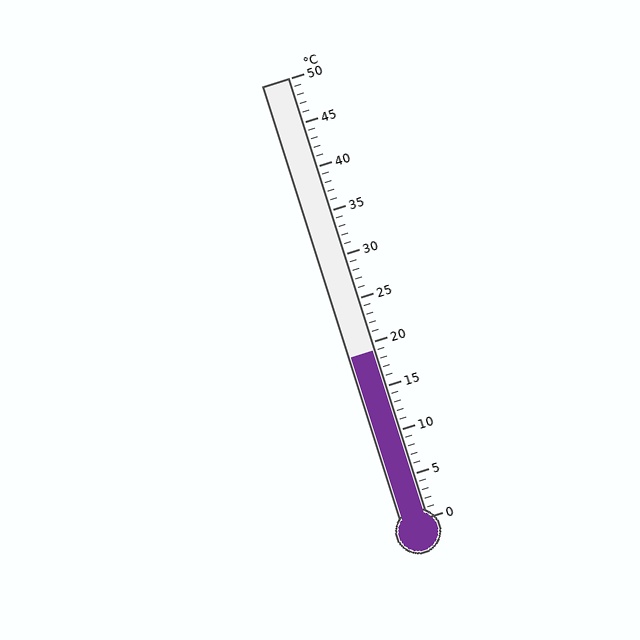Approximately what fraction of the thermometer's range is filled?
The thermometer is filled to approximately 40% of its range.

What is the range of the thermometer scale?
The thermometer scale ranges from 0°C to 50°C.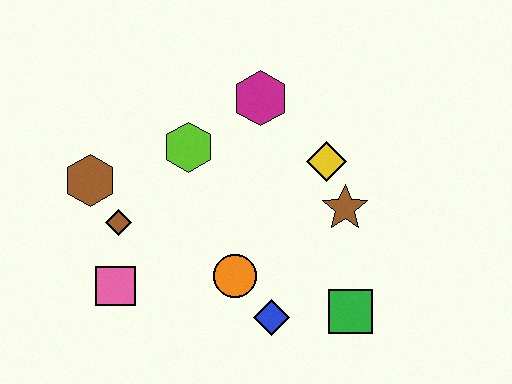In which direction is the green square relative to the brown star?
The green square is below the brown star.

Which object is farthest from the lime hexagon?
The green square is farthest from the lime hexagon.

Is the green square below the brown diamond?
Yes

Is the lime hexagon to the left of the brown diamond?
No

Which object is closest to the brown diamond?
The brown hexagon is closest to the brown diamond.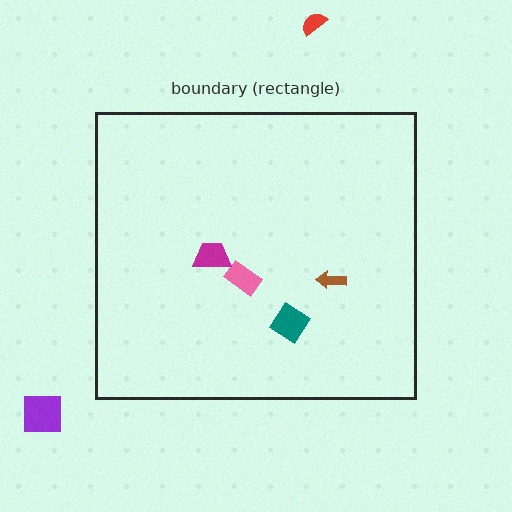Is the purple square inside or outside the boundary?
Outside.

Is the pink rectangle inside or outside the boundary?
Inside.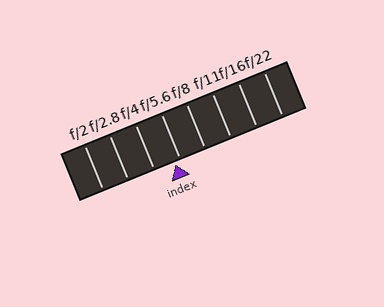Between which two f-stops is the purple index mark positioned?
The index mark is between f/4 and f/5.6.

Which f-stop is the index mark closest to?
The index mark is closest to f/5.6.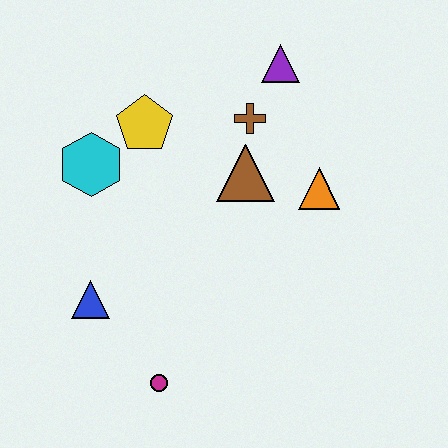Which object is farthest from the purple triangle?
The magenta circle is farthest from the purple triangle.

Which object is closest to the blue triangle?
The magenta circle is closest to the blue triangle.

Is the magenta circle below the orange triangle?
Yes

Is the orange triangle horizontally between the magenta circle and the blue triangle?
No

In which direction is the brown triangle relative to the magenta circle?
The brown triangle is above the magenta circle.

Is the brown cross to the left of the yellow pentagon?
No